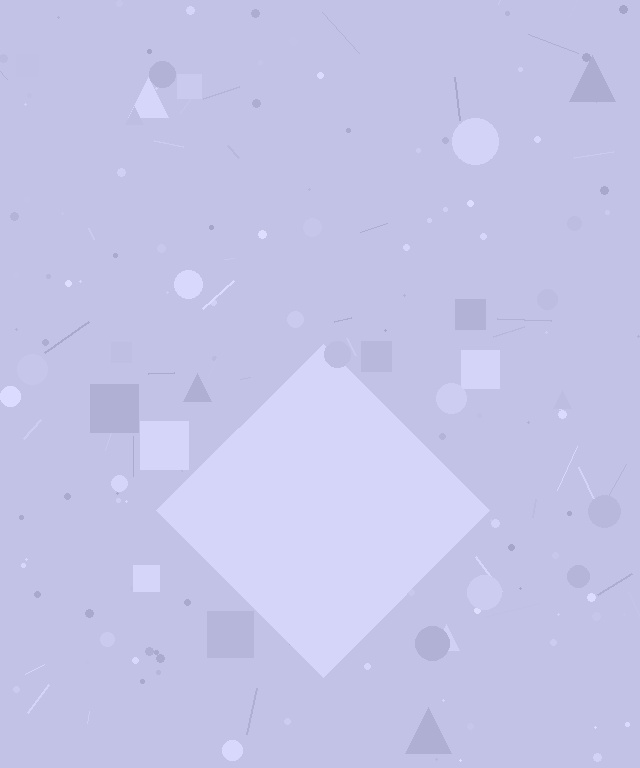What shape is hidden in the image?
A diamond is hidden in the image.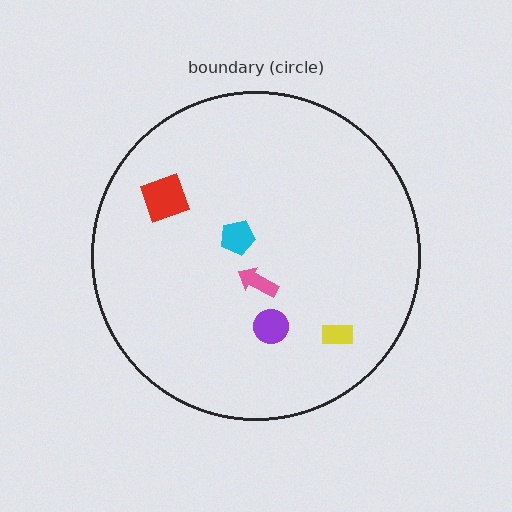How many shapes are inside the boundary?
5 inside, 0 outside.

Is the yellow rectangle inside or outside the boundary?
Inside.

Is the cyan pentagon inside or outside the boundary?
Inside.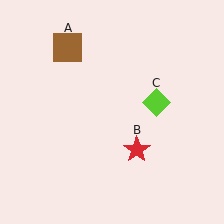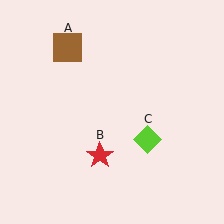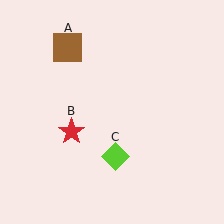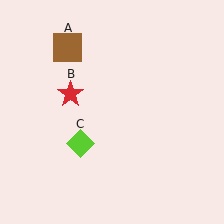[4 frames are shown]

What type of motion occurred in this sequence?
The red star (object B), lime diamond (object C) rotated clockwise around the center of the scene.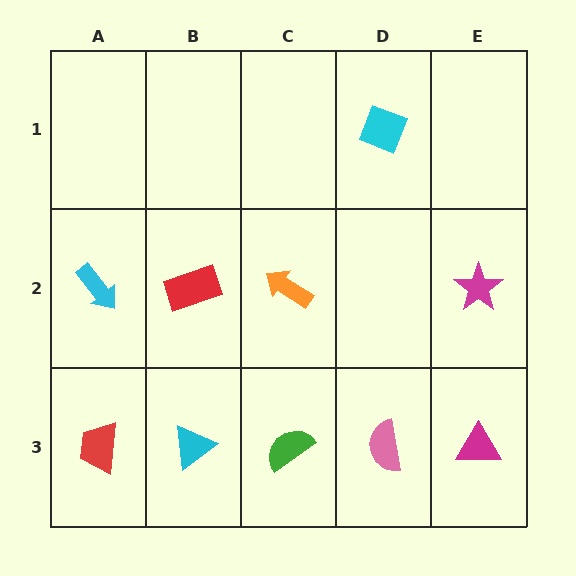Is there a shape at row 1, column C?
No, that cell is empty.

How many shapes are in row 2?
4 shapes.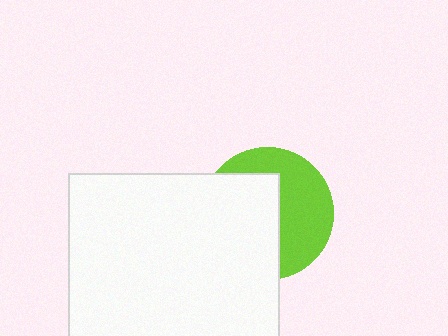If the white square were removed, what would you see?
You would see the complete lime circle.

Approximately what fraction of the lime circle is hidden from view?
Roughly 52% of the lime circle is hidden behind the white square.